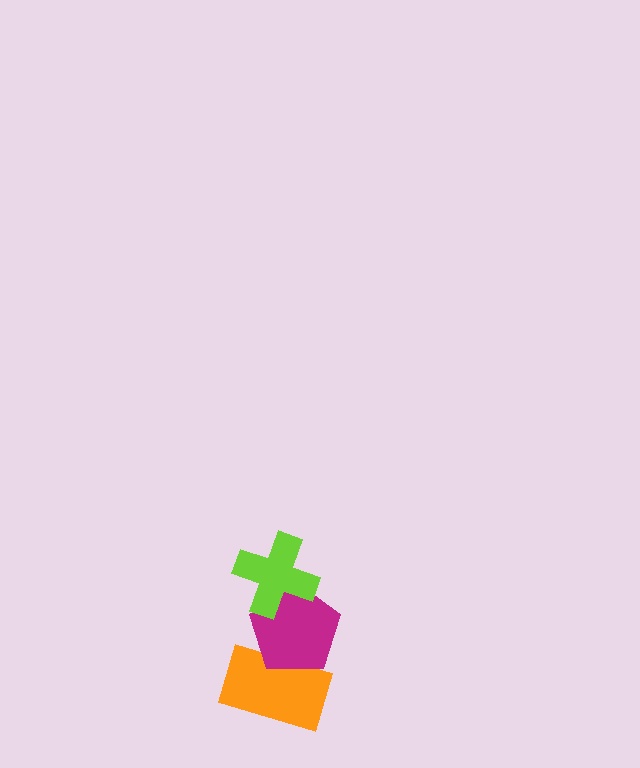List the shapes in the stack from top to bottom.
From top to bottom: the lime cross, the magenta pentagon, the orange rectangle.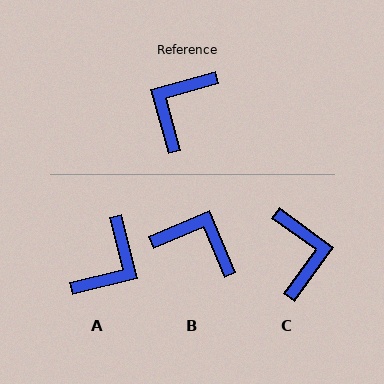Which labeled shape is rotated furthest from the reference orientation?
A, about 178 degrees away.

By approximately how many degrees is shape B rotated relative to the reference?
Approximately 83 degrees clockwise.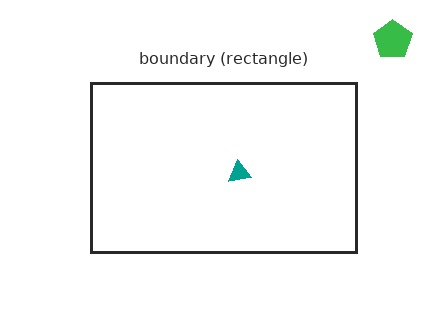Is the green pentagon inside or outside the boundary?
Outside.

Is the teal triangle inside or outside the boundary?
Inside.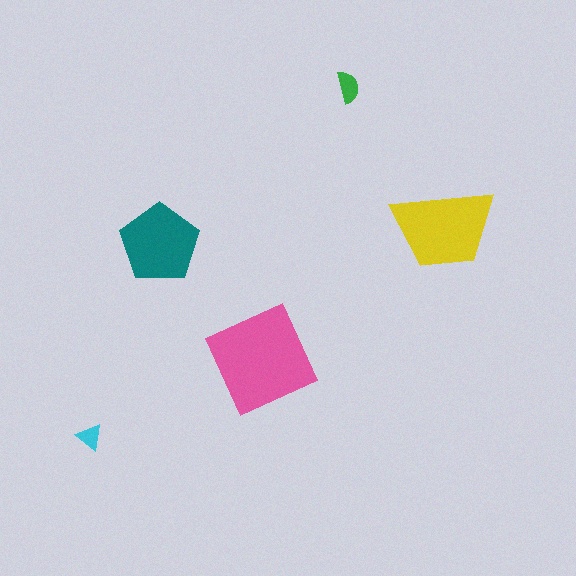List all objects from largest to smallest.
The pink diamond, the yellow trapezoid, the teal pentagon, the green semicircle, the cyan triangle.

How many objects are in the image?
There are 5 objects in the image.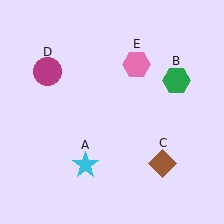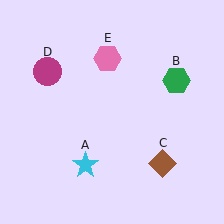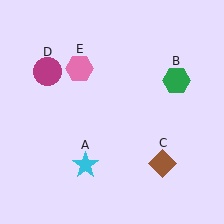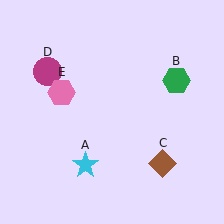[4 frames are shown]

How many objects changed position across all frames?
1 object changed position: pink hexagon (object E).